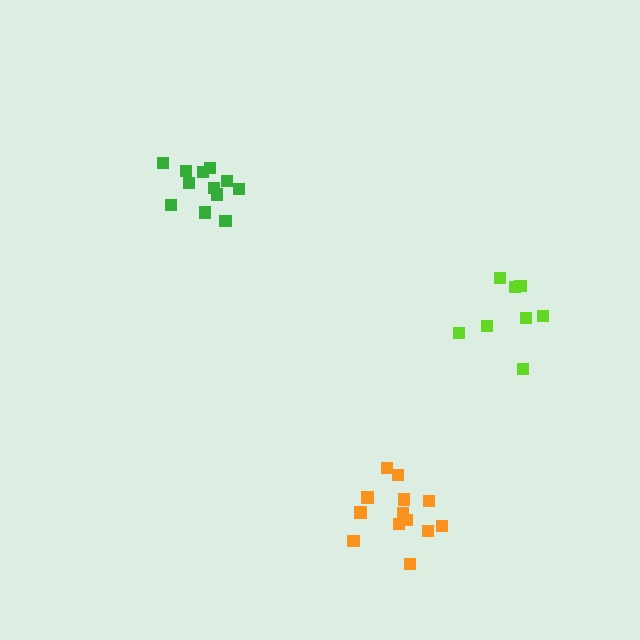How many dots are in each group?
Group 1: 8 dots, Group 2: 12 dots, Group 3: 13 dots (33 total).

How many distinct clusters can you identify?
There are 3 distinct clusters.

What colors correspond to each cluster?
The clusters are colored: lime, green, orange.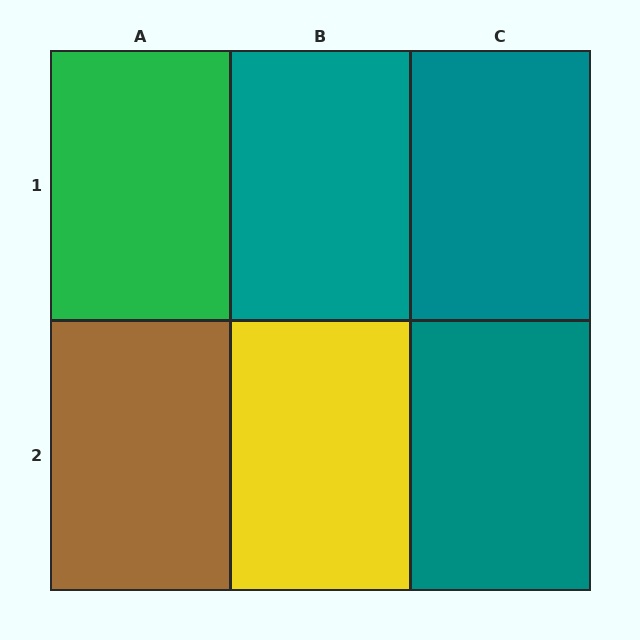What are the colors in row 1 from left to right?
Green, teal, teal.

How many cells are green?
1 cell is green.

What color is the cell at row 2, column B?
Yellow.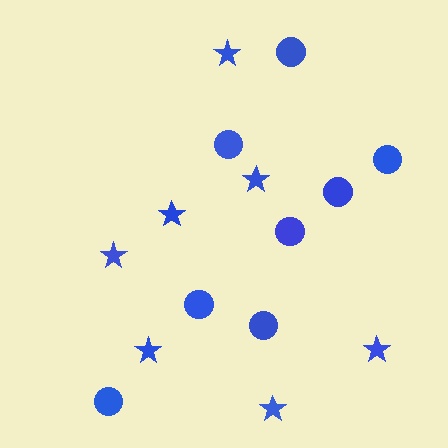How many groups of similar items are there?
There are 2 groups: one group of stars (7) and one group of circles (8).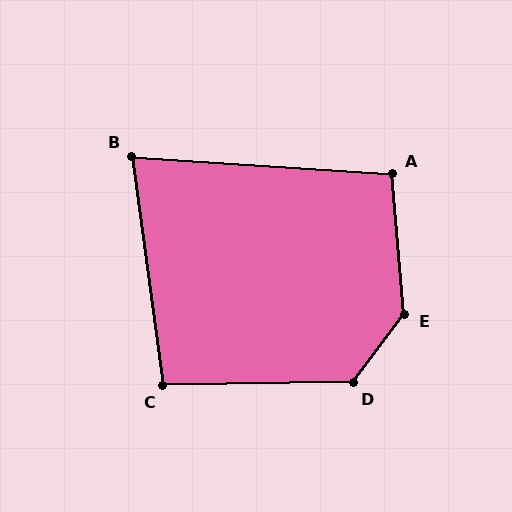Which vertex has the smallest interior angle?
B, at approximately 79 degrees.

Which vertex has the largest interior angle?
E, at approximately 138 degrees.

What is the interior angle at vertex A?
Approximately 99 degrees (obtuse).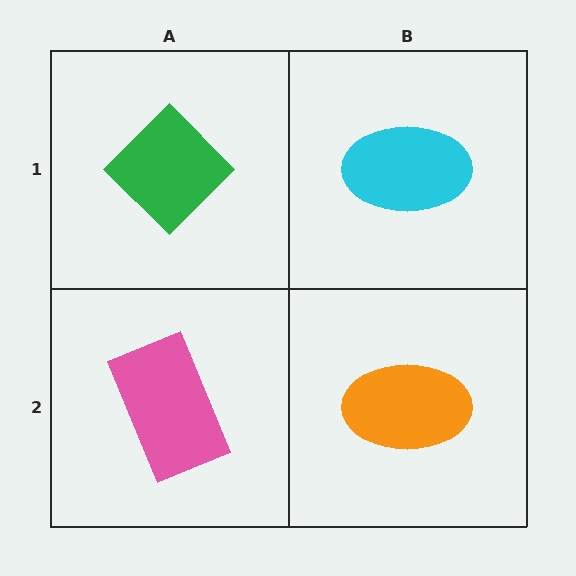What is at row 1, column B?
A cyan ellipse.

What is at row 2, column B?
An orange ellipse.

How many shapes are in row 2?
2 shapes.